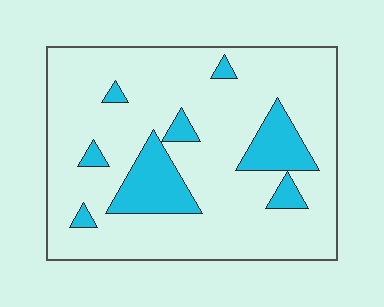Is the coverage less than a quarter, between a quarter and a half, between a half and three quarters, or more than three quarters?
Less than a quarter.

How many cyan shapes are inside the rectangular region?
8.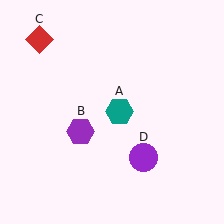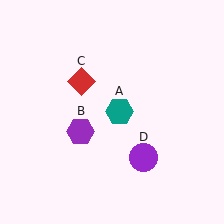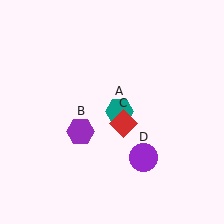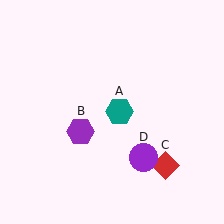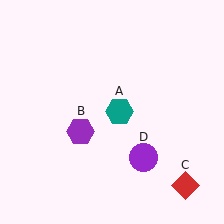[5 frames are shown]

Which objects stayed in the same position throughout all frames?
Teal hexagon (object A) and purple hexagon (object B) and purple circle (object D) remained stationary.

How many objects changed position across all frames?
1 object changed position: red diamond (object C).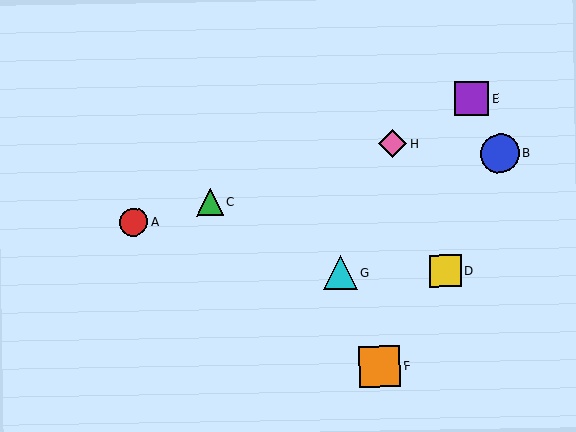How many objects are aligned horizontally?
2 objects (D, G) are aligned horizontally.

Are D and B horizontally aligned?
No, D is at y≈271 and B is at y≈154.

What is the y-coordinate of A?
Object A is at y≈222.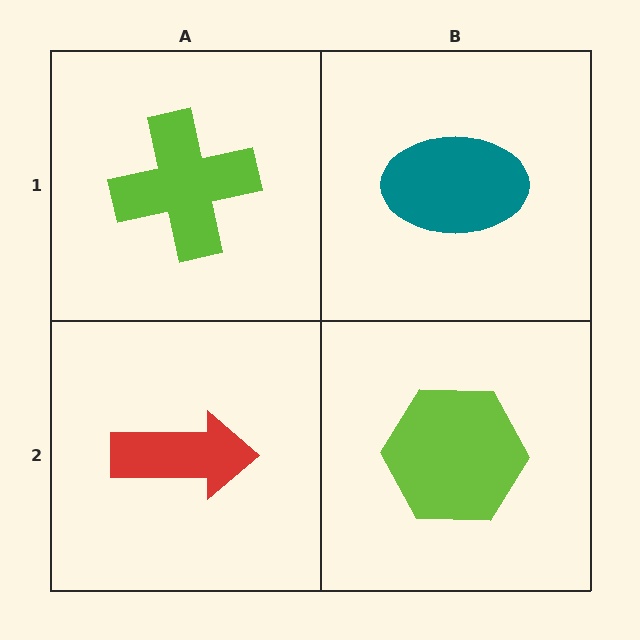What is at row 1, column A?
A lime cross.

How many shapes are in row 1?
2 shapes.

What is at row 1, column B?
A teal ellipse.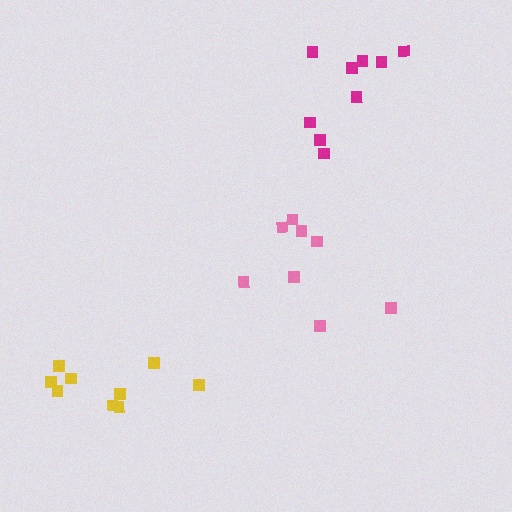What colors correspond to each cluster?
The clusters are colored: pink, magenta, yellow.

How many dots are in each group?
Group 1: 8 dots, Group 2: 9 dots, Group 3: 9 dots (26 total).